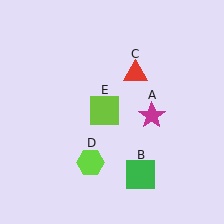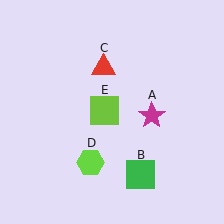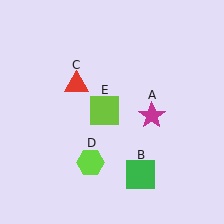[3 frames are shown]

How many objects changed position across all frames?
1 object changed position: red triangle (object C).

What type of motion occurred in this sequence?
The red triangle (object C) rotated counterclockwise around the center of the scene.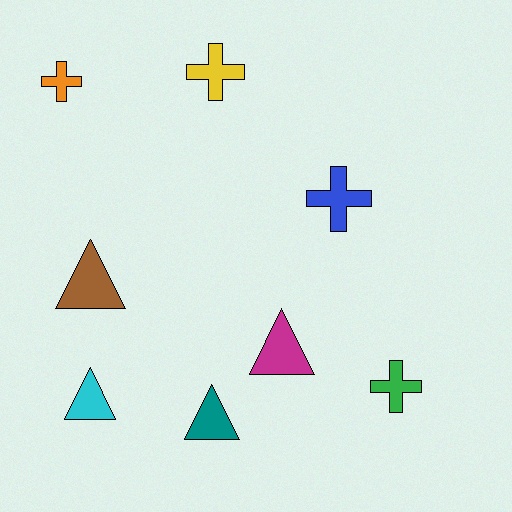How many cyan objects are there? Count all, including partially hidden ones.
There is 1 cyan object.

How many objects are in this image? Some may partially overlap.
There are 8 objects.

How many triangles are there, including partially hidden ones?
There are 4 triangles.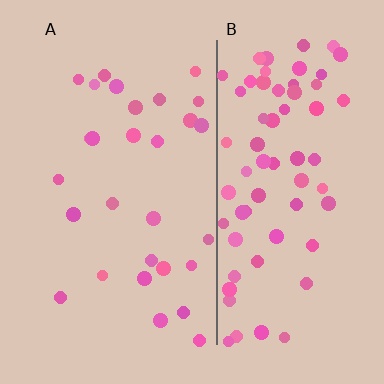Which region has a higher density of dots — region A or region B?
B (the right).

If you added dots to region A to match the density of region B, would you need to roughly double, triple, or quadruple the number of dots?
Approximately double.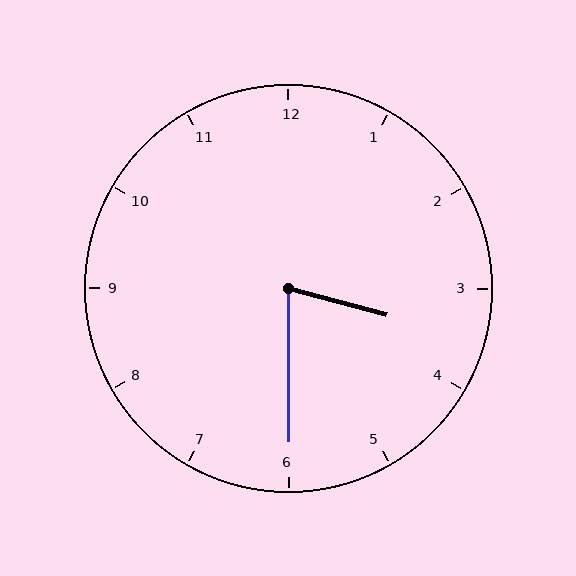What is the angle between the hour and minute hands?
Approximately 75 degrees.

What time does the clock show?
3:30.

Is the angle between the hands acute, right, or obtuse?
It is acute.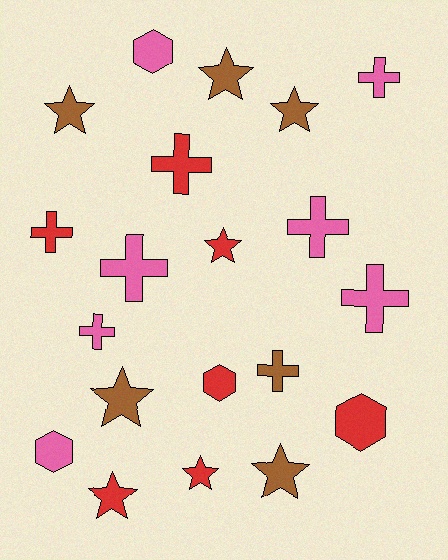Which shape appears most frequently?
Cross, with 8 objects.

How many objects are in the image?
There are 20 objects.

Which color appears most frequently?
Pink, with 7 objects.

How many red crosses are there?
There are 2 red crosses.